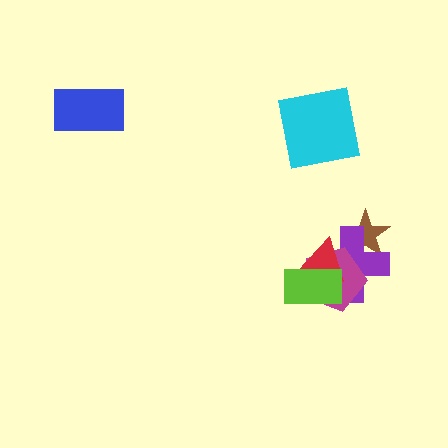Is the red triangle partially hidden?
Yes, it is partially covered by another shape.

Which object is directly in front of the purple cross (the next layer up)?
The magenta pentagon is directly in front of the purple cross.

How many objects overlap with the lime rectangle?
3 objects overlap with the lime rectangle.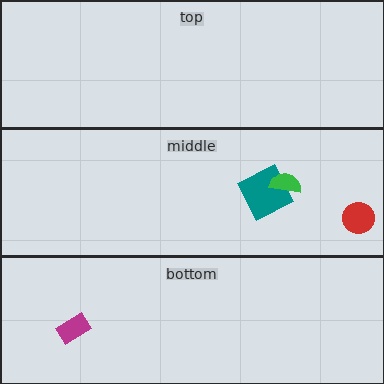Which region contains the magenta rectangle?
The bottom region.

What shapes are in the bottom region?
The magenta rectangle.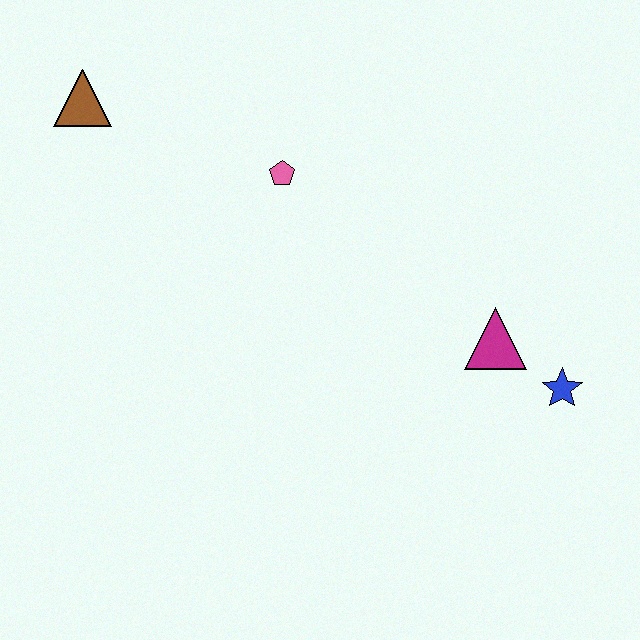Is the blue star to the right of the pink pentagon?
Yes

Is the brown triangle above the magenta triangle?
Yes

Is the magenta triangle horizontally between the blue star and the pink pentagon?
Yes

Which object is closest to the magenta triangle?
The blue star is closest to the magenta triangle.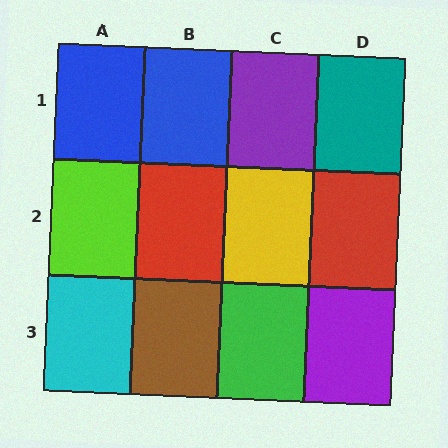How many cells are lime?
1 cell is lime.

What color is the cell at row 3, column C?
Green.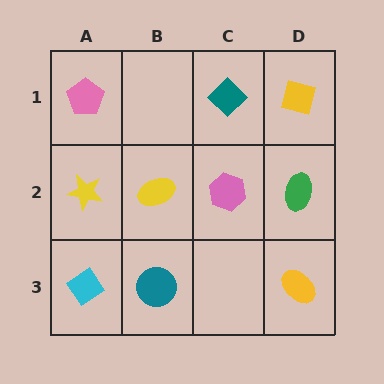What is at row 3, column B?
A teal circle.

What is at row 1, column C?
A teal diamond.